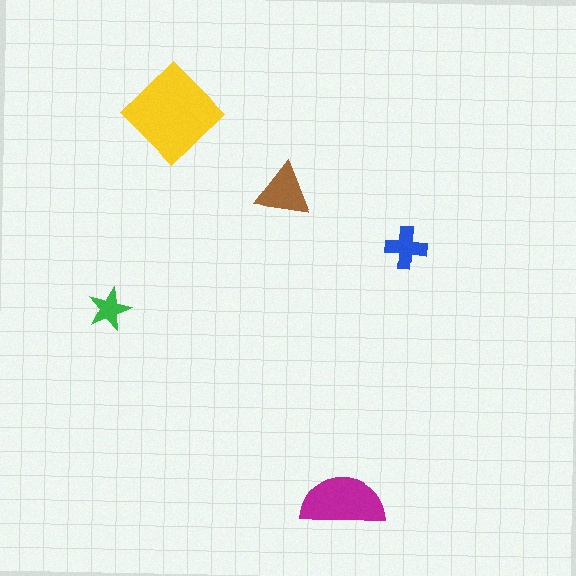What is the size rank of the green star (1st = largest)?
5th.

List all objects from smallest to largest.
The green star, the blue cross, the brown triangle, the magenta semicircle, the yellow diamond.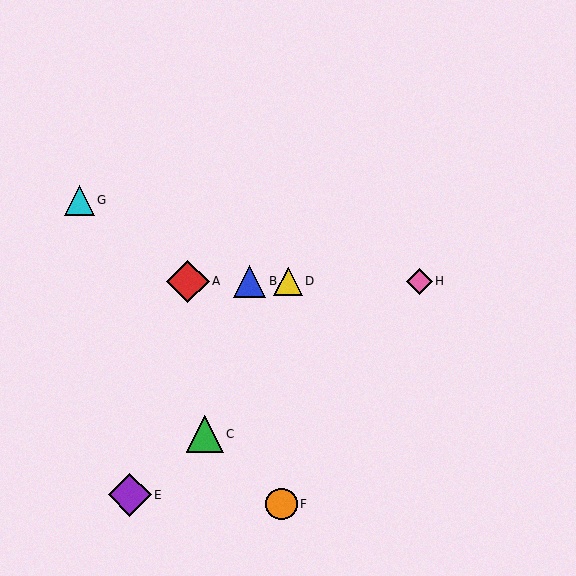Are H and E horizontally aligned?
No, H is at y≈282 and E is at y≈495.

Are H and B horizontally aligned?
Yes, both are at y≈282.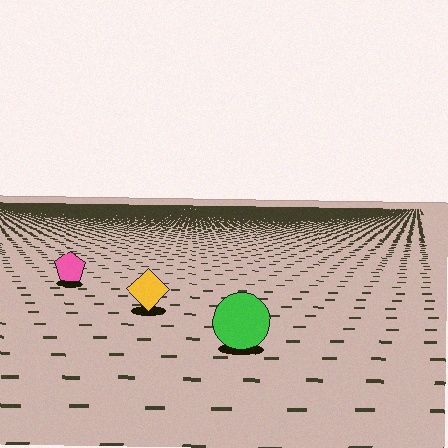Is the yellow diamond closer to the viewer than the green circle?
No. The green circle is closer — you can tell from the texture gradient: the ground texture is coarser near it.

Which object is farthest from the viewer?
The pink pentagon is farthest from the viewer. It appears smaller and the ground texture around it is denser.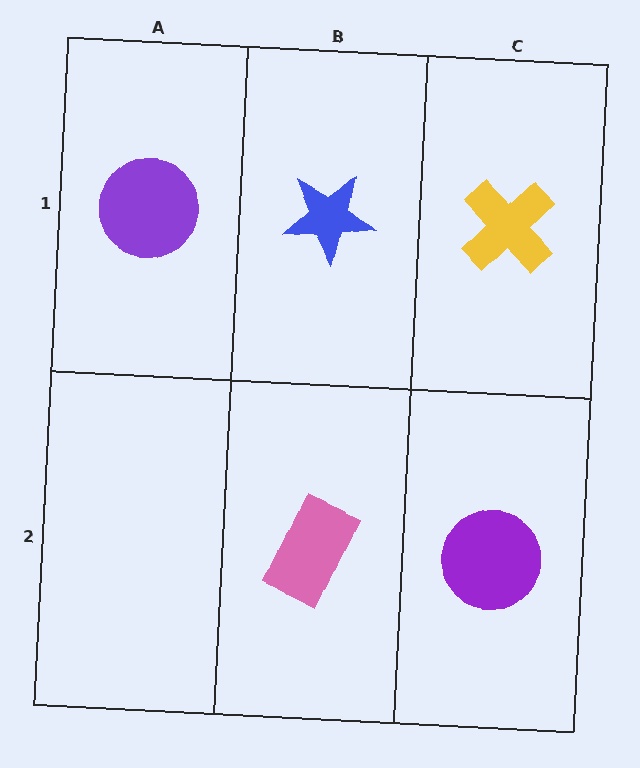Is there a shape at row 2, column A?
No, that cell is empty.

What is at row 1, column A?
A purple circle.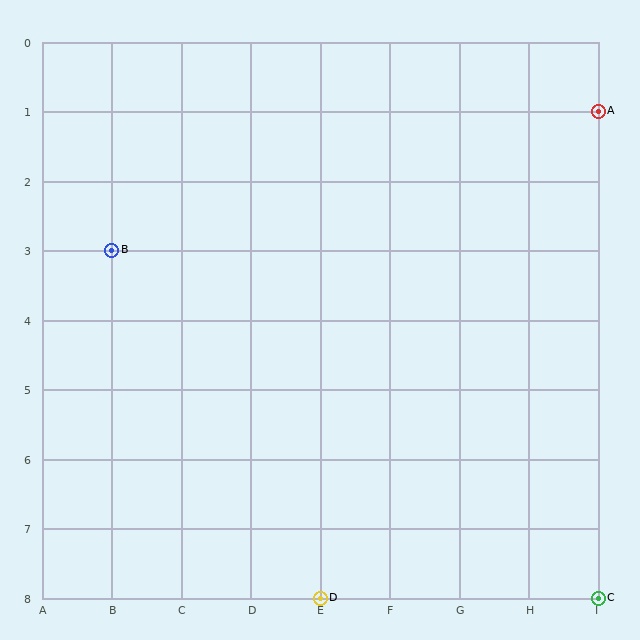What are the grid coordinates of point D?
Point D is at grid coordinates (E, 8).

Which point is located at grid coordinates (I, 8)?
Point C is at (I, 8).